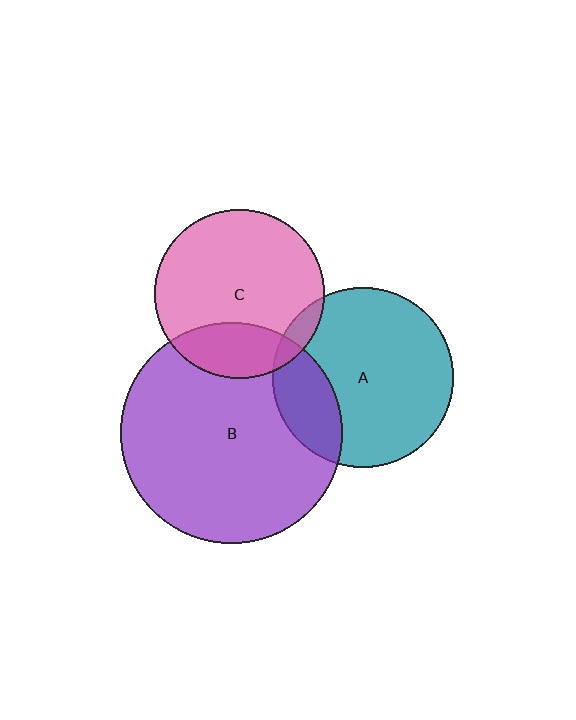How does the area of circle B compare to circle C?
Approximately 1.7 times.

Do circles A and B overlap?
Yes.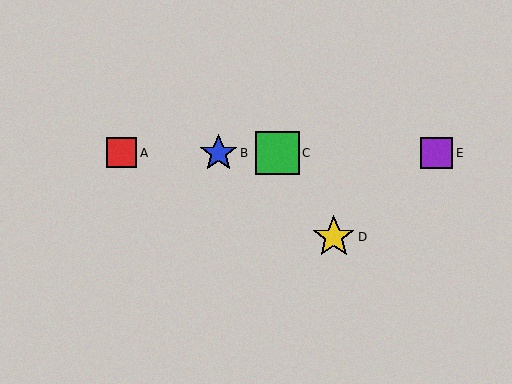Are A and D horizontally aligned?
No, A is at y≈153 and D is at y≈237.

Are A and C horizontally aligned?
Yes, both are at y≈153.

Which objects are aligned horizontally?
Objects A, B, C, E are aligned horizontally.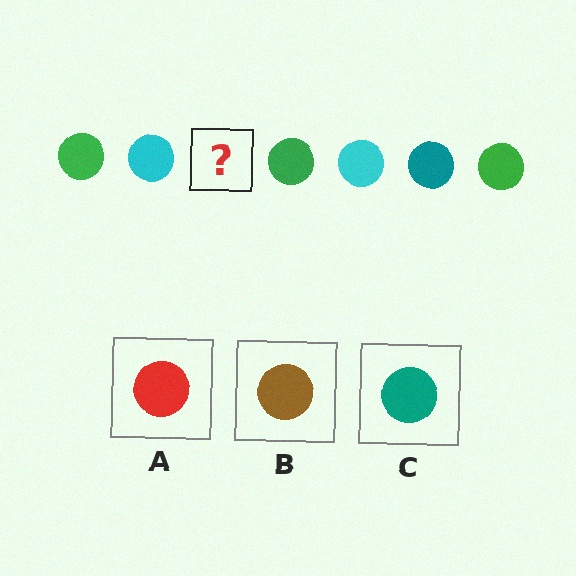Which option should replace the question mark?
Option C.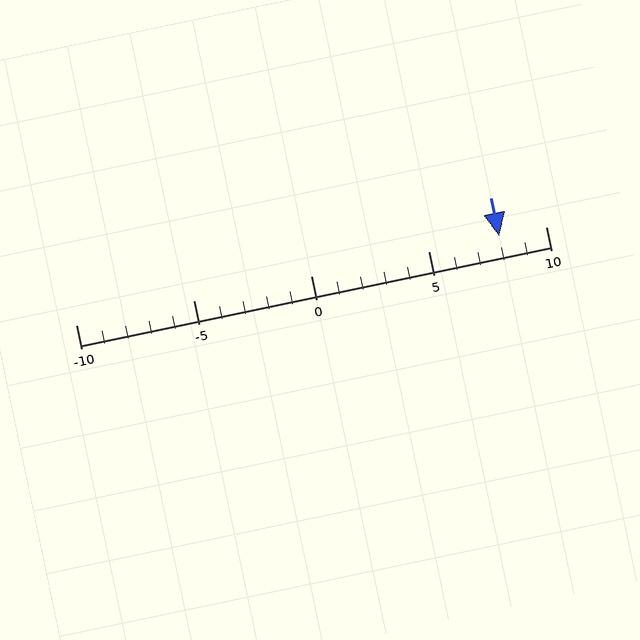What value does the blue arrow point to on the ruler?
The blue arrow points to approximately 8.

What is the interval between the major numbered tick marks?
The major tick marks are spaced 5 units apart.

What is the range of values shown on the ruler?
The ruler shows values from -10 to 10.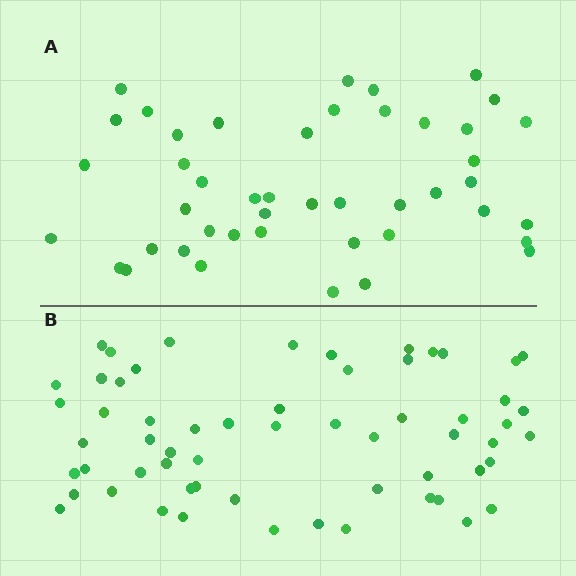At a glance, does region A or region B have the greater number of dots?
Region B (the bottom region) has more dots.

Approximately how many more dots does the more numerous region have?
Region B has approximately 15 more dots than region A.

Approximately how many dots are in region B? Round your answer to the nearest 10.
About 60 dots.